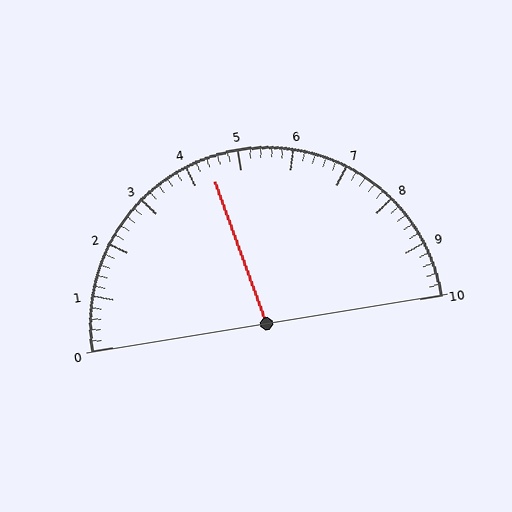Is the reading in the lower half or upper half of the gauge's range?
The reading is in the lower half of the range (0 to 10).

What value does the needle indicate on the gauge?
The needle indicates approximately 4.4.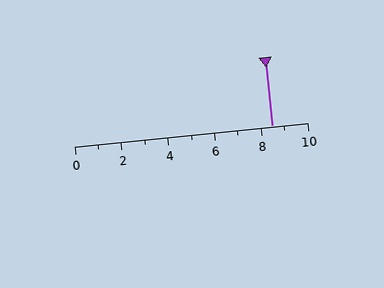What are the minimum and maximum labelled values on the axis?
The axis runs from 0 to 10.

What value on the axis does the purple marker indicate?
The marker indicates approximately 8.5.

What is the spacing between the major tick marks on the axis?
The major ticks are spaced 2 apart.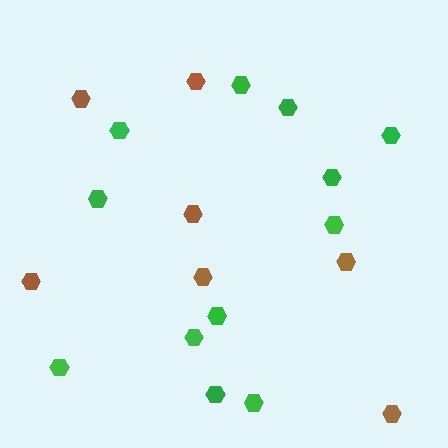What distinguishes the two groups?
There are 2 groups: one group of green hexagons (12) and one group of brown hexagons (7).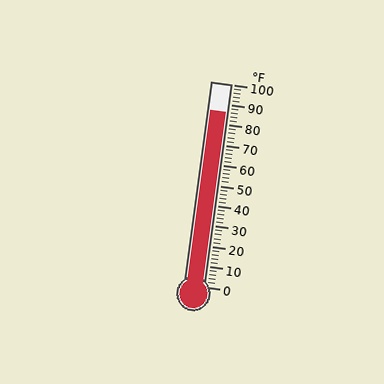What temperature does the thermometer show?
The thermometer shows approximately 86°F.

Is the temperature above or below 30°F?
The temperature is above 30°F.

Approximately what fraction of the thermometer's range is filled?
The thermometer is filled to approximately 85% of its range.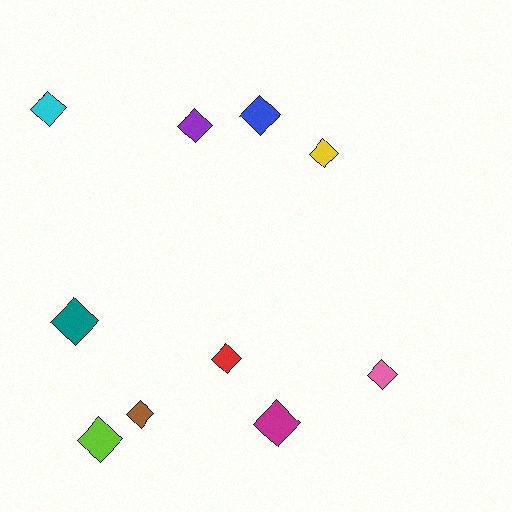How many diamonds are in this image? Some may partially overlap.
There are 10 diamonds.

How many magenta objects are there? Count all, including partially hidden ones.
There is 1 magenta object.